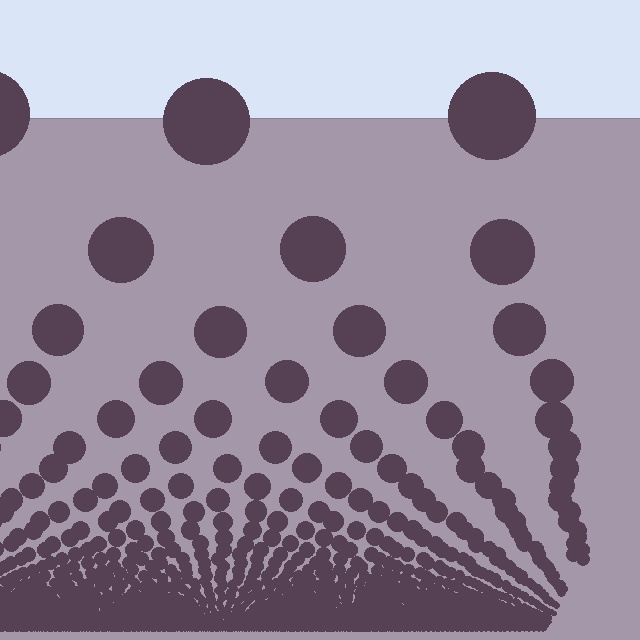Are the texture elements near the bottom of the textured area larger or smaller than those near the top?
Smaller. The gradient is inverted — elements near the bottom are smaller and denser.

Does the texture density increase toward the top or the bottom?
Density increases toward the bottom.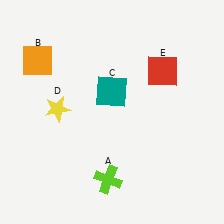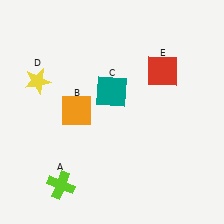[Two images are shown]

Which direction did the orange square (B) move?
The orange square (B) moved down.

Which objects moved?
The objects that moved are: the lime cross (A), the orange square (B), the yellow star (D).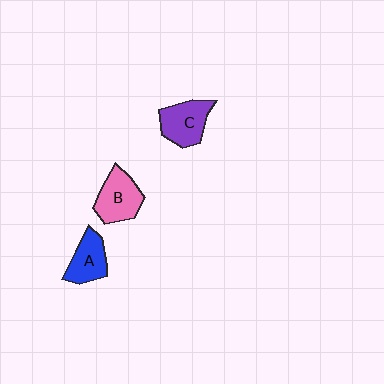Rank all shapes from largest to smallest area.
From largest to smallest: B (pink), C (purple), A (blue).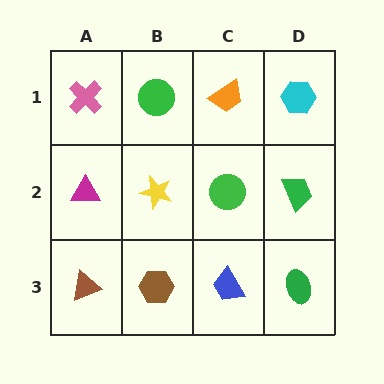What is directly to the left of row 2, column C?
A yellow star.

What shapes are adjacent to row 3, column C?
A green circle (row 2, column C), a brown hexagon (row 3, column B), a green ellipse (row 3, column D).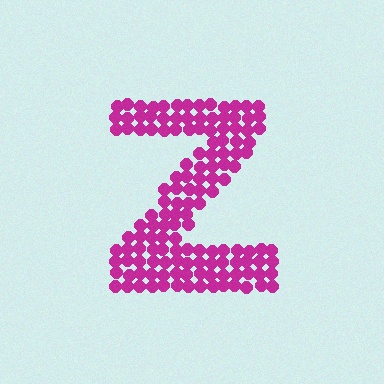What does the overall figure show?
The overall figure shows the letter Z.